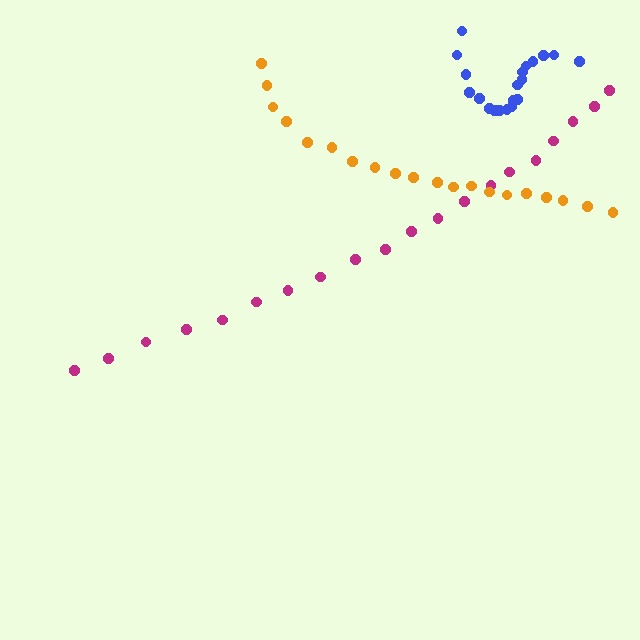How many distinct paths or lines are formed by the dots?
There are 3 distinct paths.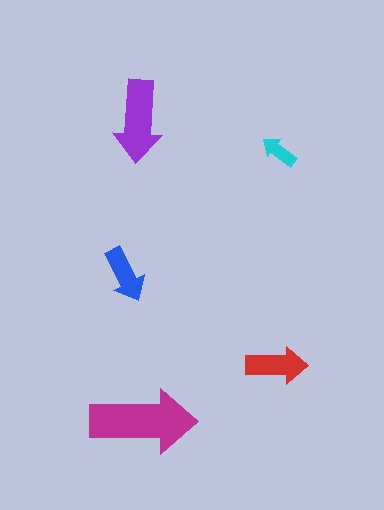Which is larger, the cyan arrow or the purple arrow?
The purple one.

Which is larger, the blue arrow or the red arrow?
The red one.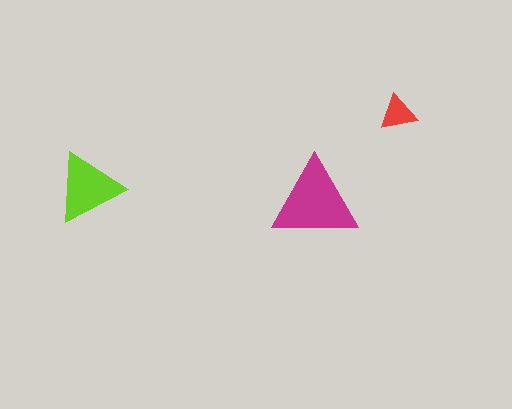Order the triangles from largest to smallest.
the magenta one, the lime one, the red one.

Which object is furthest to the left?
The lime triangle is leftmost.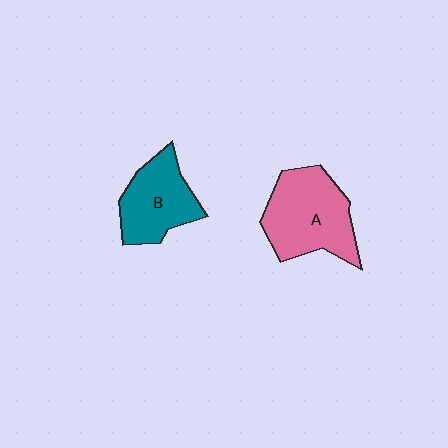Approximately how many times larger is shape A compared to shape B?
Approximately 1.3 times.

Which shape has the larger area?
Shape A (pink).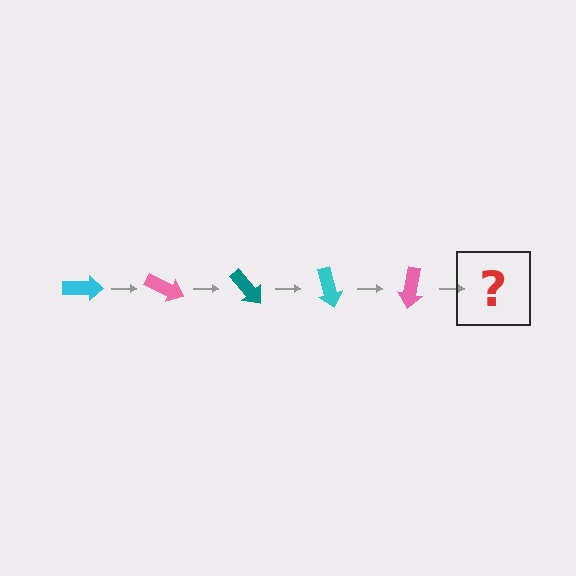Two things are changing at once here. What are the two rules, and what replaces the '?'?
The two rules are that it rotates 25 degrees each step and the color cycles through cyan, pink, and teal. The '?' should be a teal arrow, rotated 125 degrees from the start.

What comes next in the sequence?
The next element should be a teal arrow, rotated 125 degrees from the start.